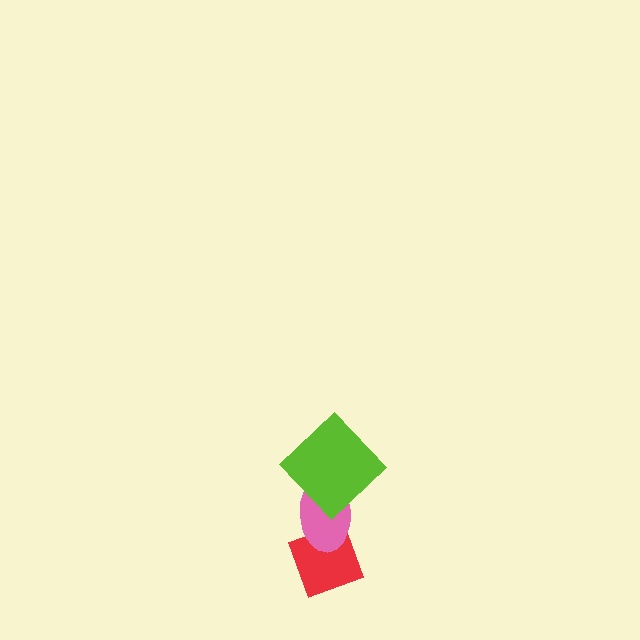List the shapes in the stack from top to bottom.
From top to bottom: the lime diamond, the pink ellipse, the red diamond.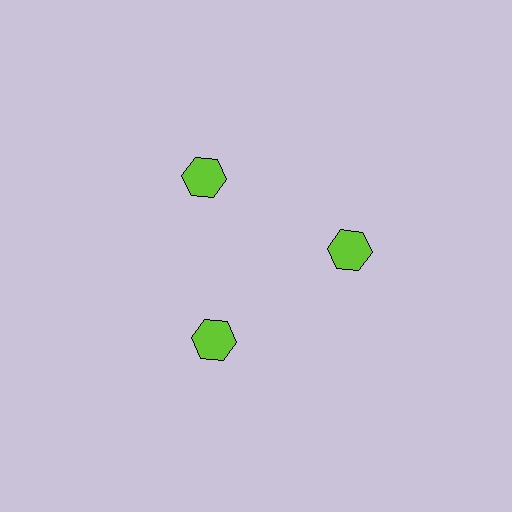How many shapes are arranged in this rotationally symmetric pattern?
There are 3 shapes, arranged in 3 groups of 1.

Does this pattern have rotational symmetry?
Yes, this pattern has 3-fold rotational symmetry. It looks the same after rotating 120 degrees around the center.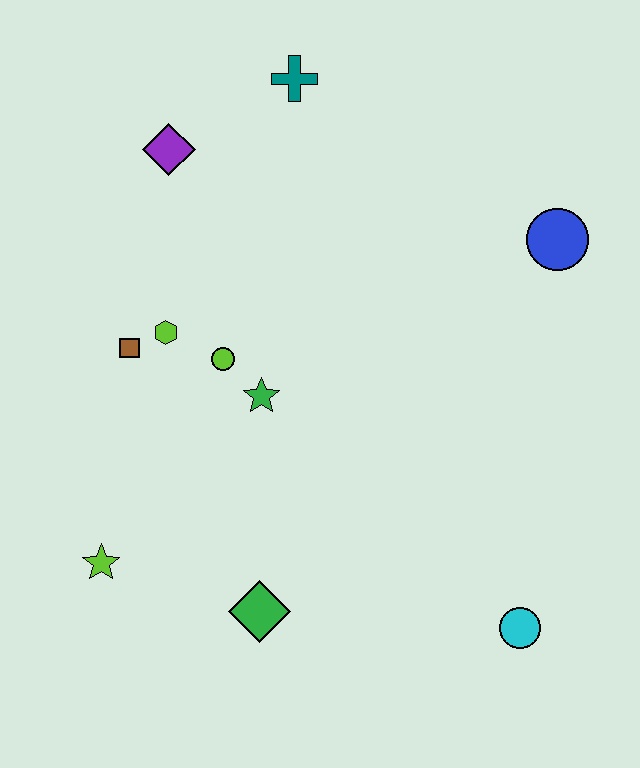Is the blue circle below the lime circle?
No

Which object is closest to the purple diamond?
The teal cross is closest to the purple diamond.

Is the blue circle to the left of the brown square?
No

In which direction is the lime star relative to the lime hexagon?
The lime star is below the lime hexagon.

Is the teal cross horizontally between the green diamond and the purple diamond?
No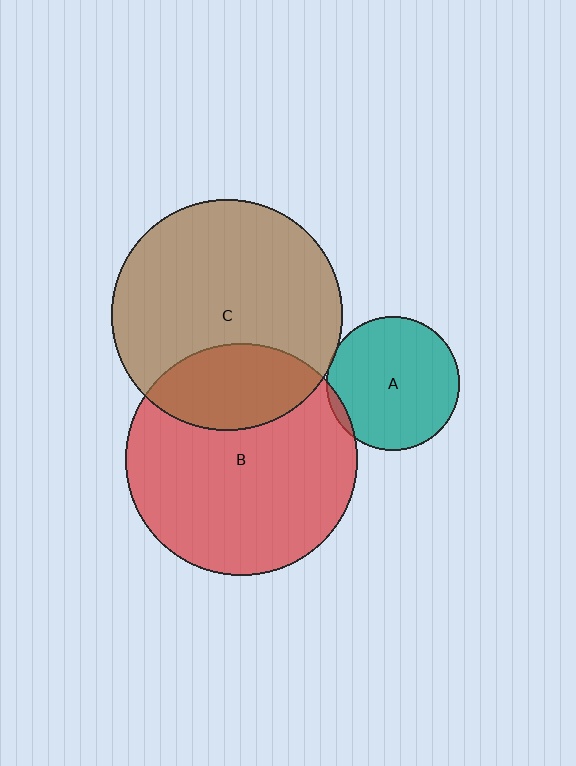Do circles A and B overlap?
Yes.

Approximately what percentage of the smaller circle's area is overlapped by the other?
Approximately 5%.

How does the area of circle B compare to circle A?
Approximately 3.0 times.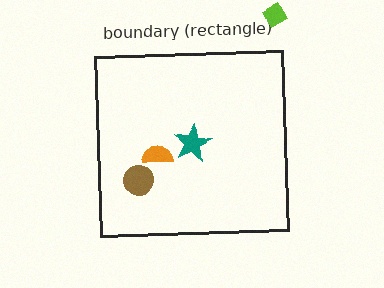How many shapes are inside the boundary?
3 inside, 1 outside.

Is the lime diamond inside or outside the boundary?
Outside.